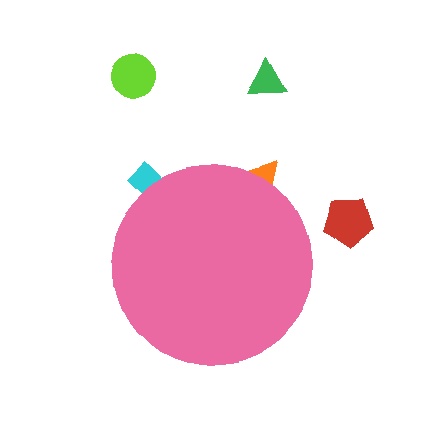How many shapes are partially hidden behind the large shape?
2 shapes are partially hidden.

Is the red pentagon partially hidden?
No, the red pentagon is fully visible.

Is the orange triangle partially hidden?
Yes, the orange triangle is partially hidden behind the pink circle.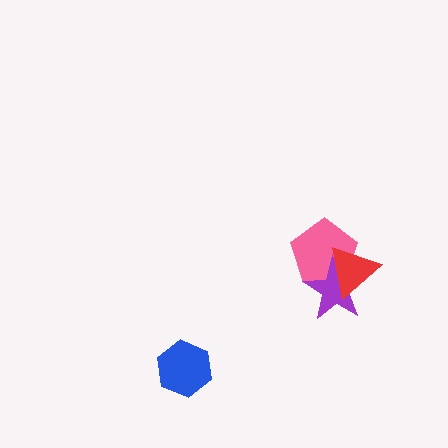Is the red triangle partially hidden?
No, no other shape covers it.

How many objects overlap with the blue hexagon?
0 objects overlap with the blue hexagon.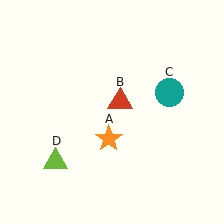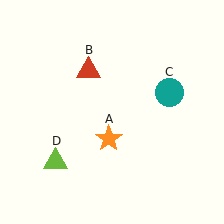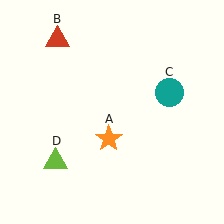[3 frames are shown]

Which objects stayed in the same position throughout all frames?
Orange star (object A) and teal circle (object C) and lime triangle (object D) remained stationary.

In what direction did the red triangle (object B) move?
The red triangle (object B) moved up and to the left.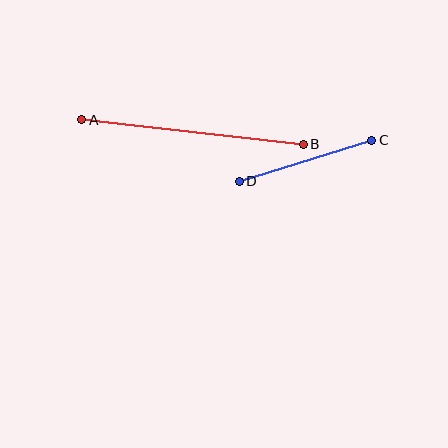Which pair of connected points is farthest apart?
Points A and B are farthest apart.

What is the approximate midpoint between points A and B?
The midpoint is at approximately (192, 132) pixels.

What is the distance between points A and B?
The distance is approximately 223 pixels.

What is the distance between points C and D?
The distance is approximately 139 pixels.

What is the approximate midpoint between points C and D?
The midpoint is at approximately (306, 161) pixels.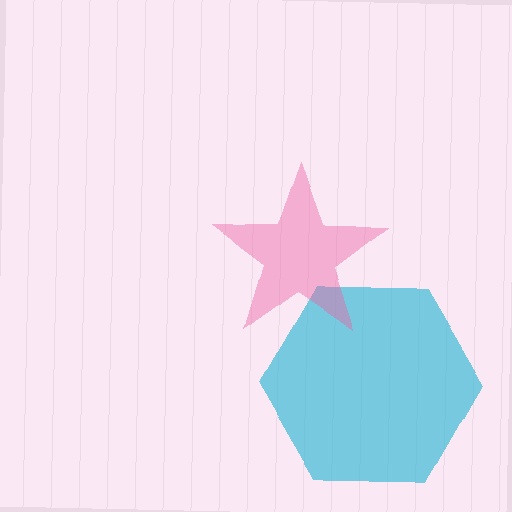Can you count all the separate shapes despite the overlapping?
Yes, there are 2 separate shapes.